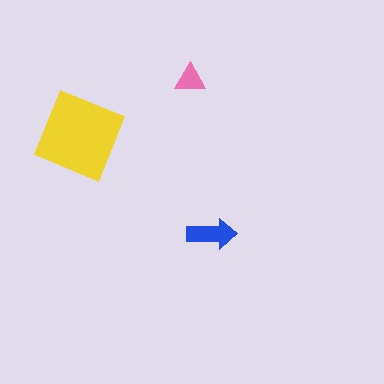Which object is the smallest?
The pink triangle.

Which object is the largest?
The yellow square.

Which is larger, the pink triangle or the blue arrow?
The blue arrow.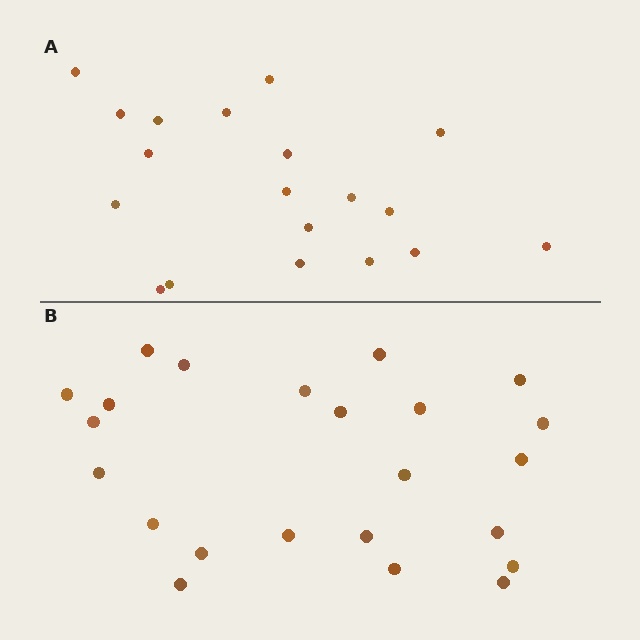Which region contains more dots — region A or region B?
Region B (the bottom region) has more dots.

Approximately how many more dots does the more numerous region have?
Region B has about 4 more dots than region A.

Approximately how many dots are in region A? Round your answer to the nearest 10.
About 20 dots. (The exact count is 19, which rounds to 20.)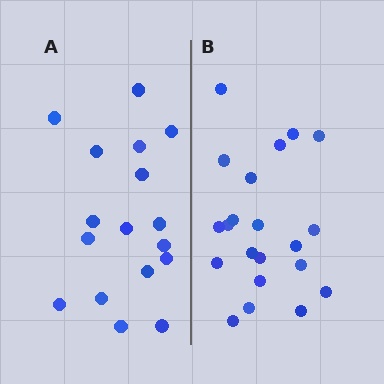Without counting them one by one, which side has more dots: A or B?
Region B (the right region) has more dots.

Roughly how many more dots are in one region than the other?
Region B has about 4 more dots than region A.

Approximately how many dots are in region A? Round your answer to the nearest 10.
About 20 dots. (The exact count is 17, which rounds to 20.)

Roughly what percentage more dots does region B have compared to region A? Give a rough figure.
About 25% more.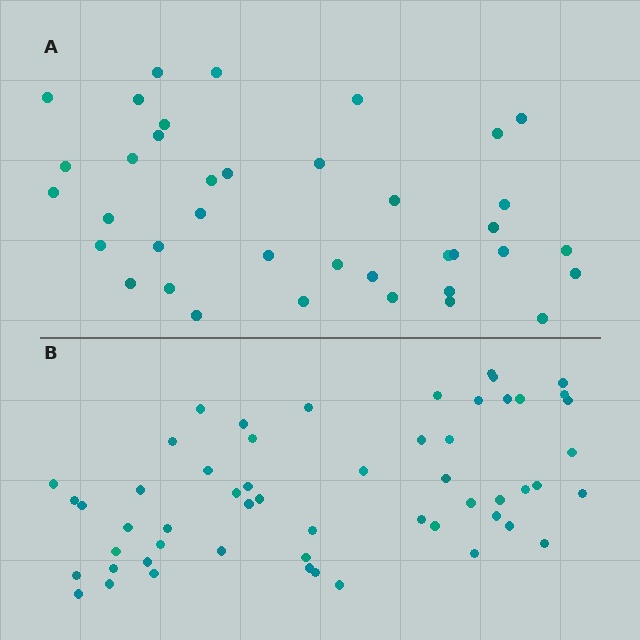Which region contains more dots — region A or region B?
Region B (the bottom region) has more dots.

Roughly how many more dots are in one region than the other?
Region B has approximately 15 more dots than region A.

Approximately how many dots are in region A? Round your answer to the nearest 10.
About 40 dots. (The exact count is 38, which rounds to 40.)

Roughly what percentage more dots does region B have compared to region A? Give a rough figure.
About 45% more.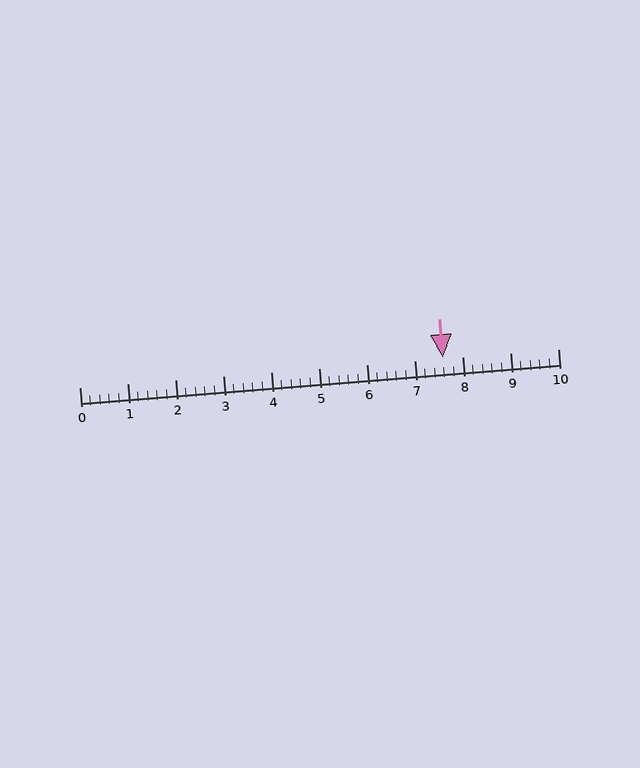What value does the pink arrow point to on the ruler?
The pink arrow points to approximately 7.6.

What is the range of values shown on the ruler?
The ruler shows values from 0 to 10.